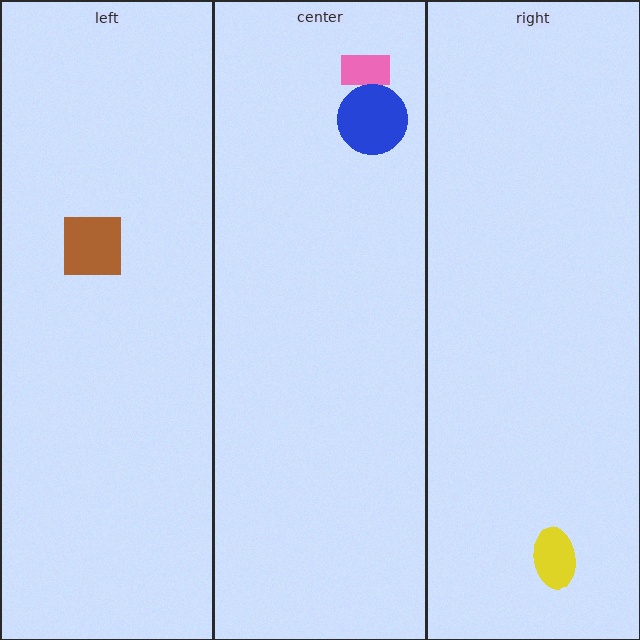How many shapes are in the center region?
2.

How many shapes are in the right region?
1.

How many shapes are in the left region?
1.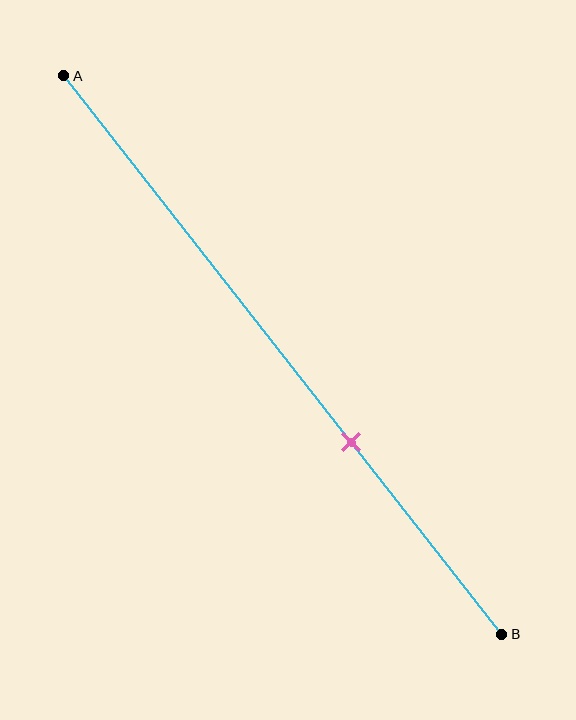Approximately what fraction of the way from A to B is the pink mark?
The pink mark is approximately 65% of the way from A to B.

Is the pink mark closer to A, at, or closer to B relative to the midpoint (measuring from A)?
The pink mark is closer to point B than the midpoint of segment AB.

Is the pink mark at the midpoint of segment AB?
No, the mark is at about 65% from A, not at the 50% midpoint.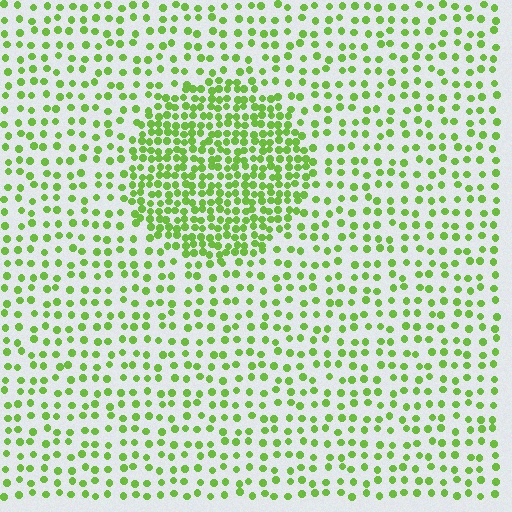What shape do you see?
I see a circle.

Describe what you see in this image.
The image contains small lime elements arranged at two different densities. A circle-shaped region is visible where the elements are more densely packed than the surrounding area.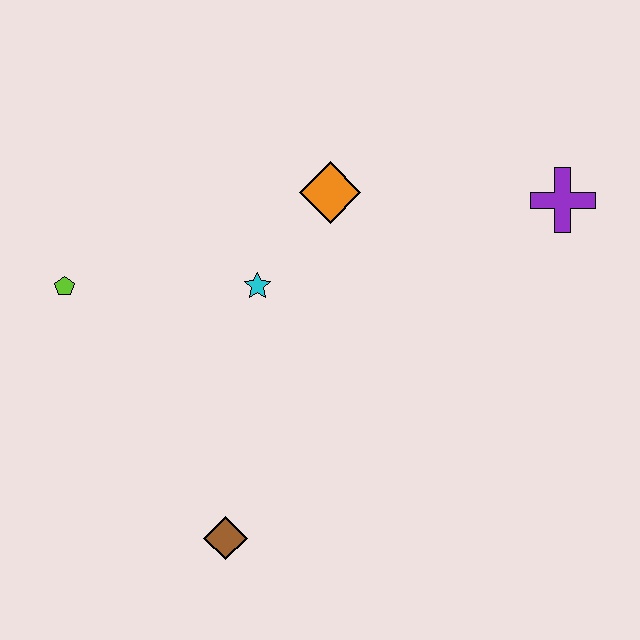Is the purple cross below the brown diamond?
No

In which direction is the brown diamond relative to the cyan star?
The brown diamond is below the cyan star.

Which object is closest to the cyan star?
The orange diamond is closest to the cyan star.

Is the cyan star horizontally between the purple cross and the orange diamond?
No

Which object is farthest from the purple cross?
The lime pentagon is farthest from the purple cross.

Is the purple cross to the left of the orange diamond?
No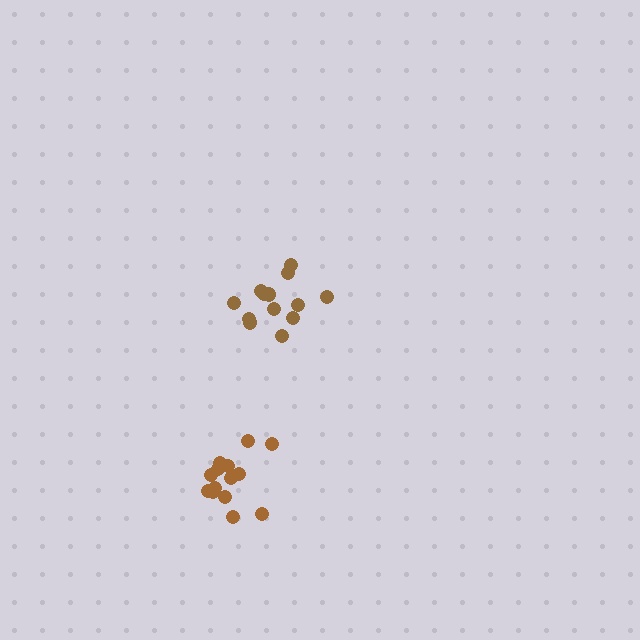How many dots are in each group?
Group 1: 14 dots, Group 2: 13 dots (27 total).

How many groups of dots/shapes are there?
There are 2 groups.